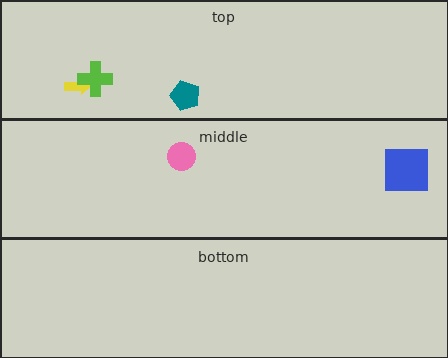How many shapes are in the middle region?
2.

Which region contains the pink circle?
The middle region.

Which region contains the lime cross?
The top region.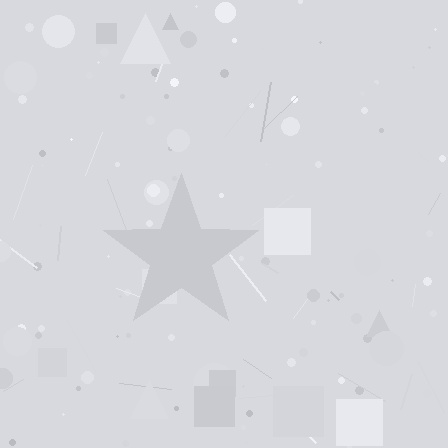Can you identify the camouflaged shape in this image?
The camouflaged shape is a star.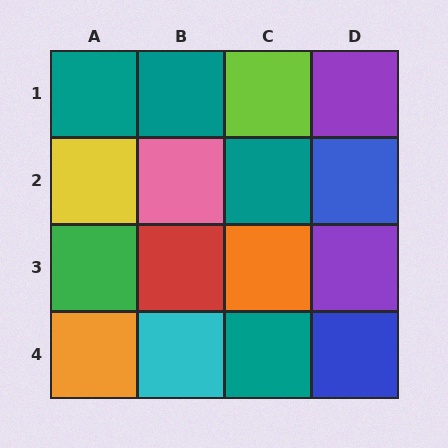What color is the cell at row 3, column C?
Orange.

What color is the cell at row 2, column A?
Yellow.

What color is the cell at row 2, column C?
Teal.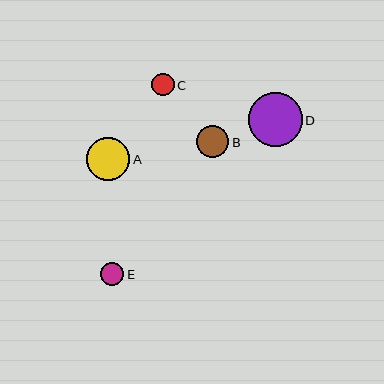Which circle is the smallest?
Circle C is the smallest with a size of approximately 22 pixels.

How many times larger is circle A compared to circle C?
Circle A is approximately 2.0 times the size of circle C.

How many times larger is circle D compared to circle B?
Circle D is approximately 1.7 times the size of circle B.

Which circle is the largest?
Circle D is the largest with a size of approximately 53 pixels.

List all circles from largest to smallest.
From largest to smallest: D, A, B, E, C.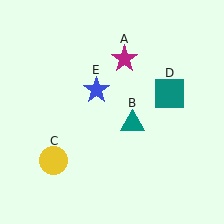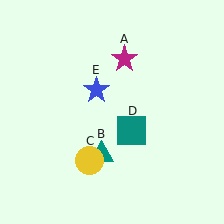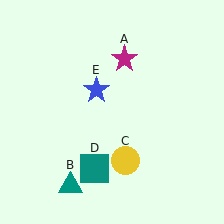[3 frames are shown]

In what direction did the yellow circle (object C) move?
The yellow circle (object C) moved right.